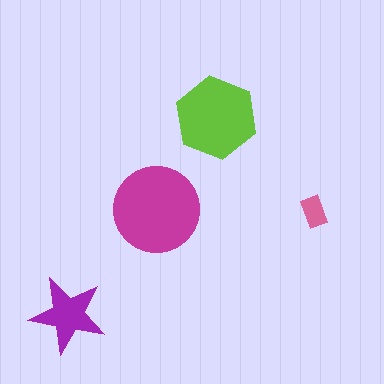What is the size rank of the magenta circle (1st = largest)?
1st.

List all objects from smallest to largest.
The pink rectangle, the purple star, the lime hexagon, the magenta circle.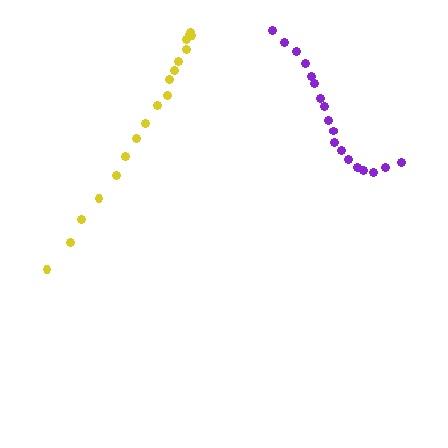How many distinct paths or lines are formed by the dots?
There are 2 distinct paths.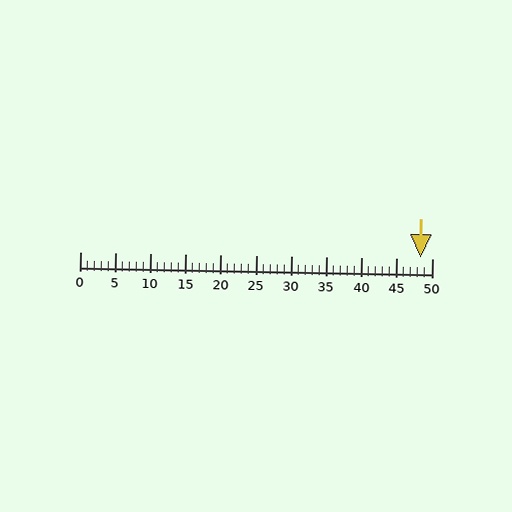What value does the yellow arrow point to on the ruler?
The yellow arrow points to approximately 48.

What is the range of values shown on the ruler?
The ruler shows values from 0 to 50.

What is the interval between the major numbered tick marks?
The major tick marks are spaced 5 units apart.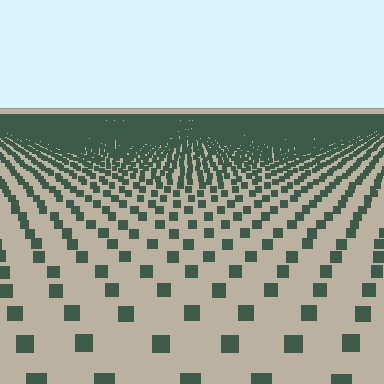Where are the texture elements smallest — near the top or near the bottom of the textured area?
Near the top.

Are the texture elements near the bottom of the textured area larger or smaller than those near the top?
Larger. Near the bottom, elements are closer to the viewer and appear at a bigger on-screen size.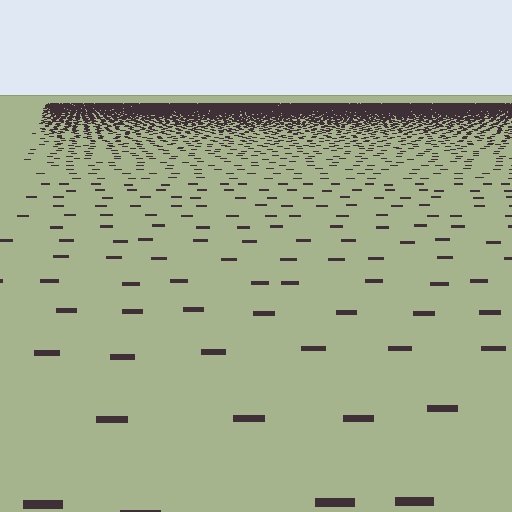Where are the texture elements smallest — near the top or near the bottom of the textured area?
Near the top.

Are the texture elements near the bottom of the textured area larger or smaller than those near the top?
Larger. Near the bottom, elements are closer to the viewer and appear at a bigger on-screen size.